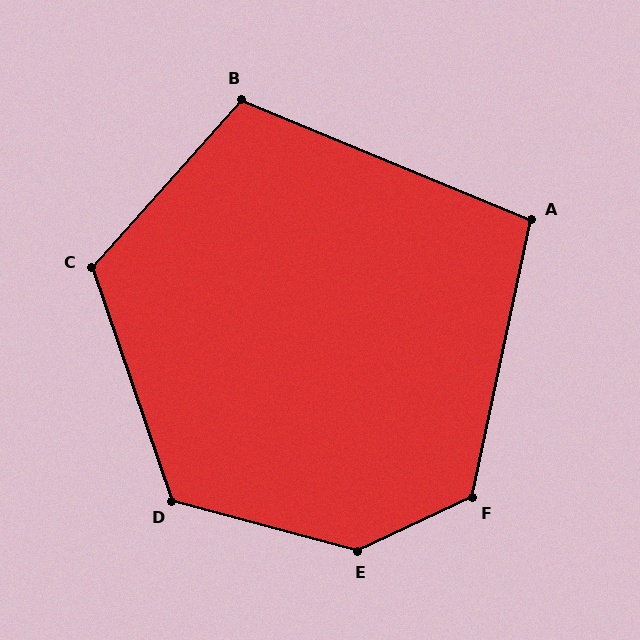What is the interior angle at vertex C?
Approximately 120 degrees (obtuse).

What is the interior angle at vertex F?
Approximately 127 degrees (obtuse).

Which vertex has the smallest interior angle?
A, at approximately 101 degrees.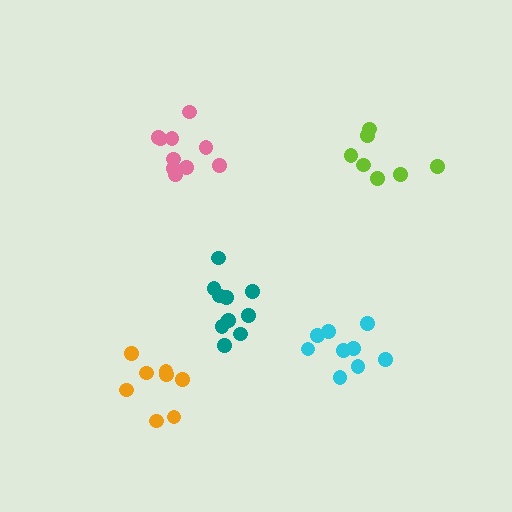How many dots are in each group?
Group 1: 11 dots, Group 2: 9 dots, Group 3: 7 dots, Group 4: 11 dots, Group 5: 8 dots (46 total).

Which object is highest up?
The pink cluster is topmost.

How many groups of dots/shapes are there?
There are 5 groups.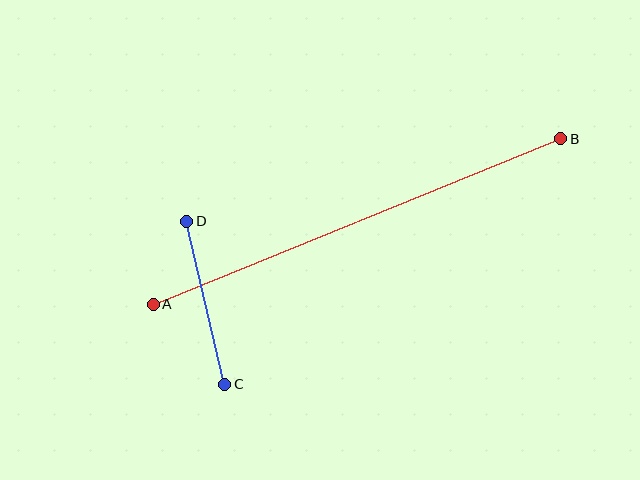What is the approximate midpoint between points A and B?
The midpoint is at approximately (357, 222) pixels.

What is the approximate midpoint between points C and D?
The midpoint is at approximately (206, 303) pixels.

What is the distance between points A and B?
The distance is approximately 439 pixels.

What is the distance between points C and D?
The distance is approximately 168 pixels.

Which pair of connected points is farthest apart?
Points A and B are farthest apart.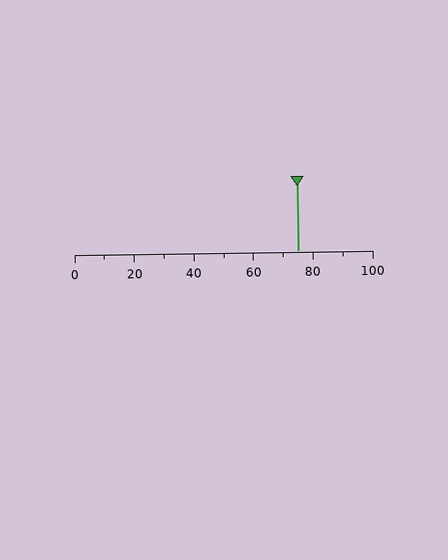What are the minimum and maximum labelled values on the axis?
The axis runs from 0 to 100.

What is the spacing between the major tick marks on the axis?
The major ticks are spaced 20 apart.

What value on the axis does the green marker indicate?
The marker indicates approximately 75.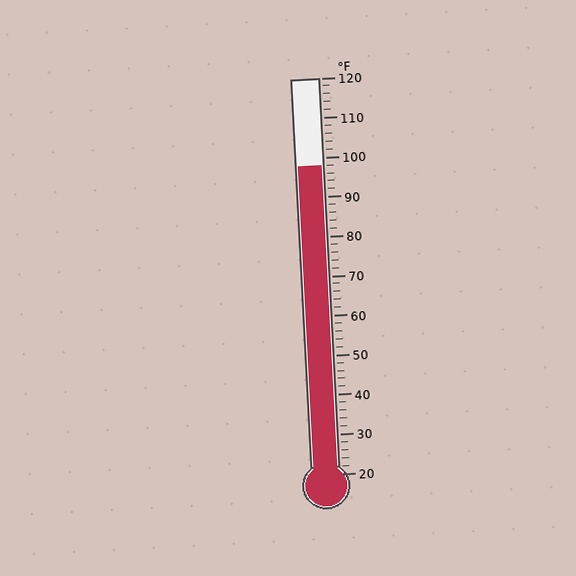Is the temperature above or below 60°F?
The temperature is above 60°F.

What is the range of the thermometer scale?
The thermometer scale ranges from 20°F to 120°F.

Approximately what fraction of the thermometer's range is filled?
The thermometer is filled to approximately 80% of its range.